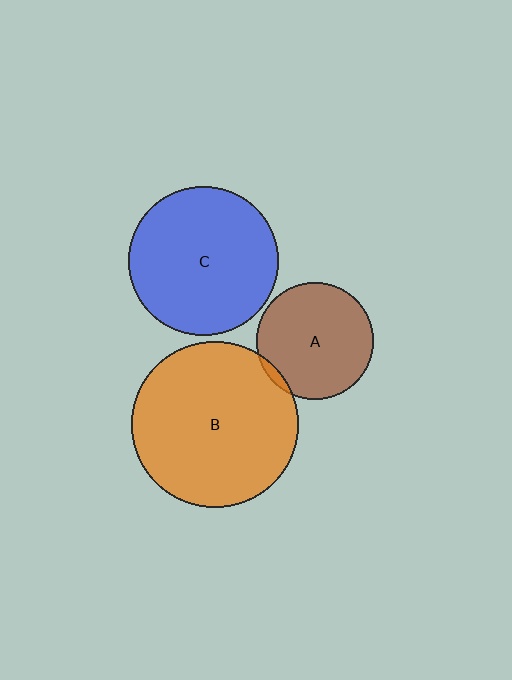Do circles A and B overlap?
Yes.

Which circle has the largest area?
Circle B (orange).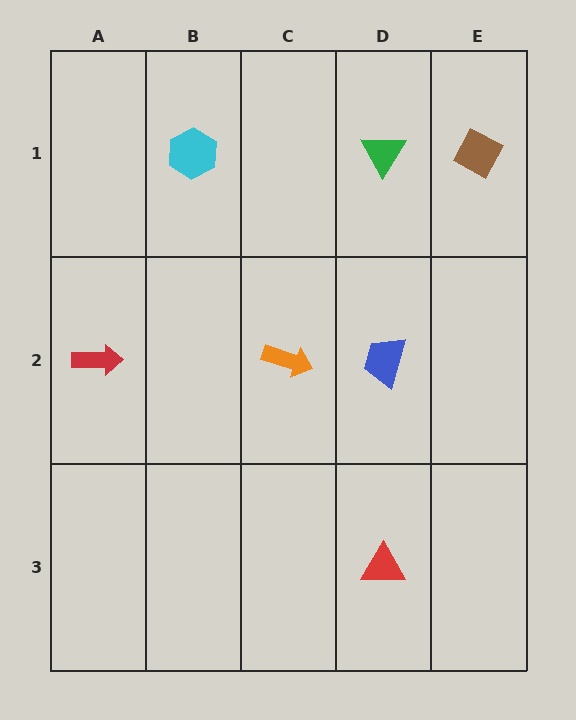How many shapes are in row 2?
3 shapes.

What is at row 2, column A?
A red arrow.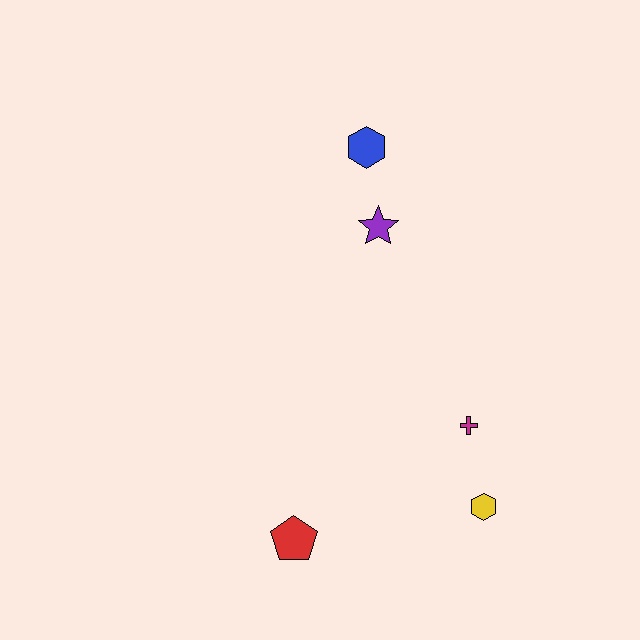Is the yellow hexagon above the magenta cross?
No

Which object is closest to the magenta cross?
The yellow hexagon is closest to the magenta cross.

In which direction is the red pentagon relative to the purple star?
The red pentagon is below the purple star.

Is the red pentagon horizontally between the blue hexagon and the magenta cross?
No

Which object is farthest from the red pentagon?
The blue hexagon is farthest from the red pentagon.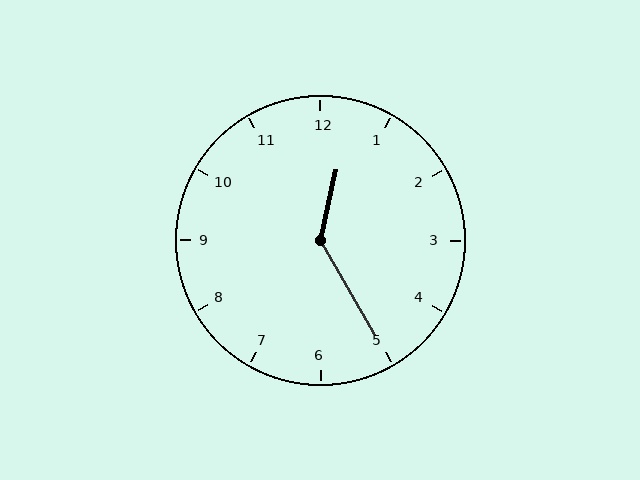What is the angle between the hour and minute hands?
Approximately 138 degrees.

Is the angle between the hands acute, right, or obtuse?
It is obtuse.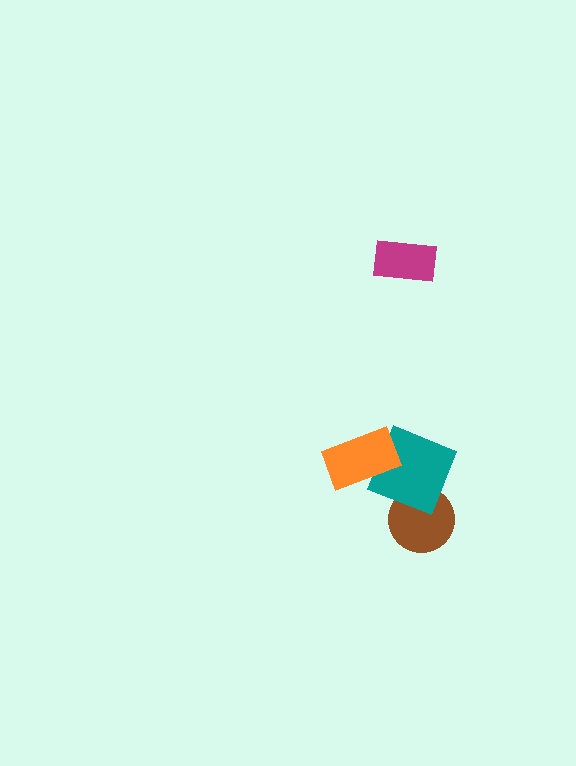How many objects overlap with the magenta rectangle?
0 objects overlap with the magenta rectangle.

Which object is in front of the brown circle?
The teal diamond is in front of the brown circle.